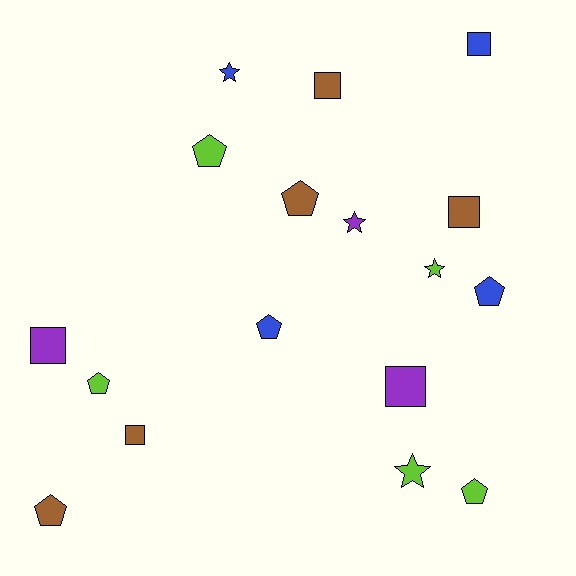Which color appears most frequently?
Lime, with 5 objects.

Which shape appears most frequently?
Pentagon, with 7 objects.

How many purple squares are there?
There are 2 purple squares.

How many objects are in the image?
There are 17 objects.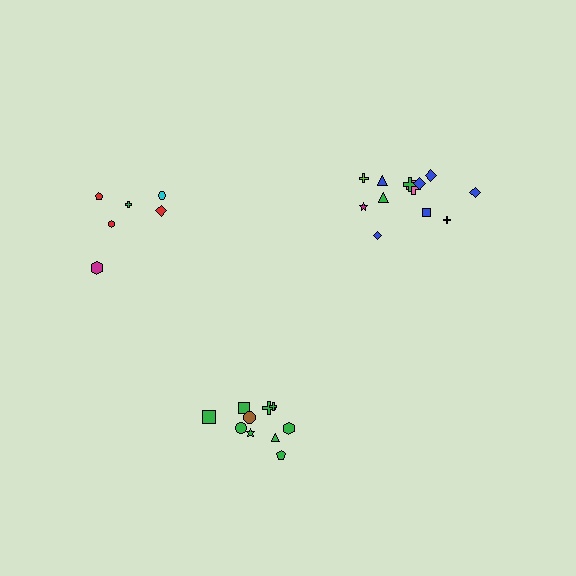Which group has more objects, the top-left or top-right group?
The top-right group.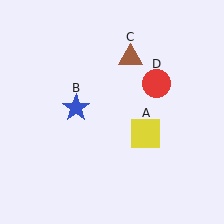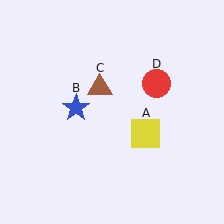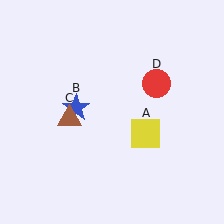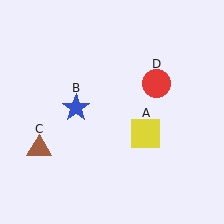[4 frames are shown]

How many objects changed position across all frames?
1 object changed position: brown triangle (object C).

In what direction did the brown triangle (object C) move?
The brown triangle (object C) moved down and to the left.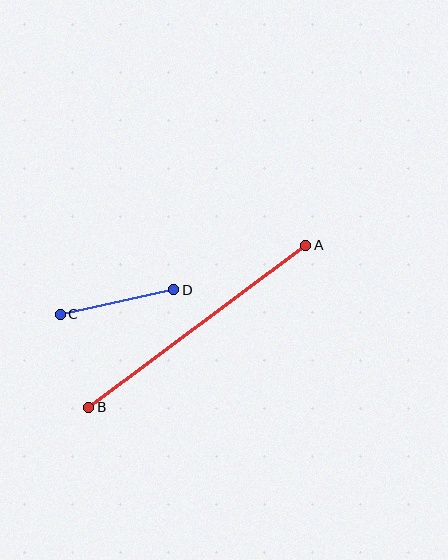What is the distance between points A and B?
The distance is approximately 271 pixels.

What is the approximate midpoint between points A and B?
The midpoint is at approximately (197, 326) pixels.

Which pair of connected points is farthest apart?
Points A and B are farthest apart.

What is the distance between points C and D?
The distance is approximately 116 pixels.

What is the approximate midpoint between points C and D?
The midpoint is at approximately (117, 302) pixels.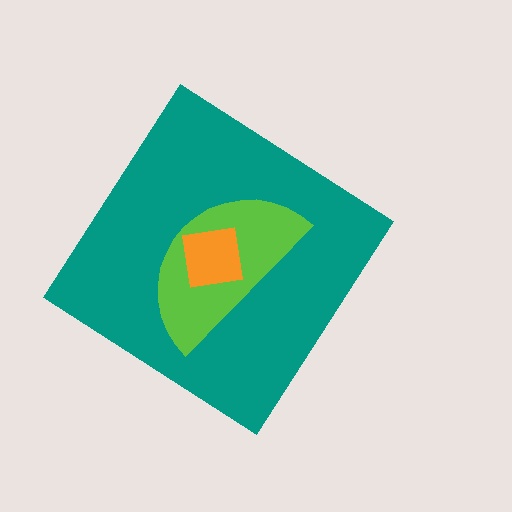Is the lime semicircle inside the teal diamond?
Yes.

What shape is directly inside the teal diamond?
The lime semicircle.